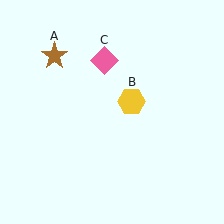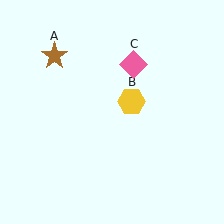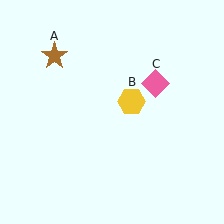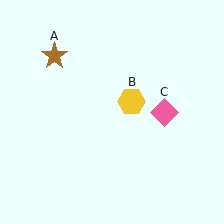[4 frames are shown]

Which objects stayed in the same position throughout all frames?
Brown star (object A) and yellow hexagon (object B) remained stationary.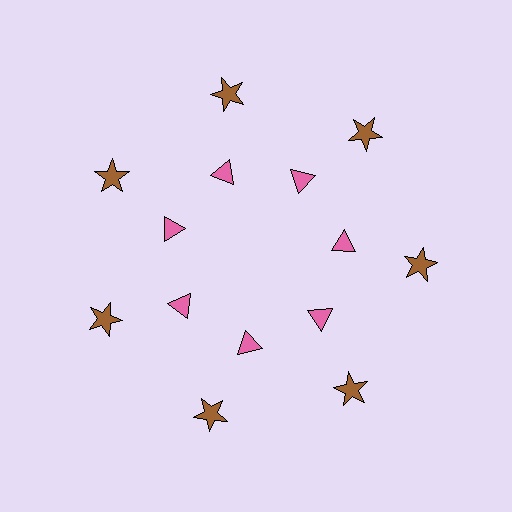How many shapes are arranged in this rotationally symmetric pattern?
There are 14 shapes, arranged in 7 groups of 2.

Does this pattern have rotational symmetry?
Yes, this pattern has 7-fold rotational symmetry. It looks the same after rotating 51 degrees around the center.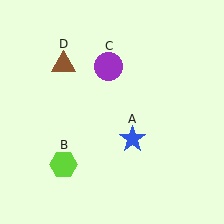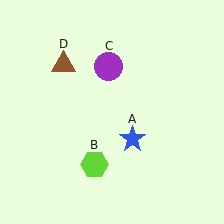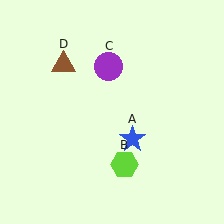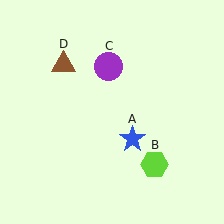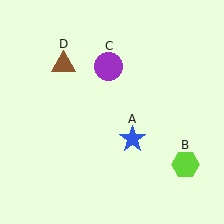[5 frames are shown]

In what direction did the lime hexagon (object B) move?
The lime hexagon (object B) moved right.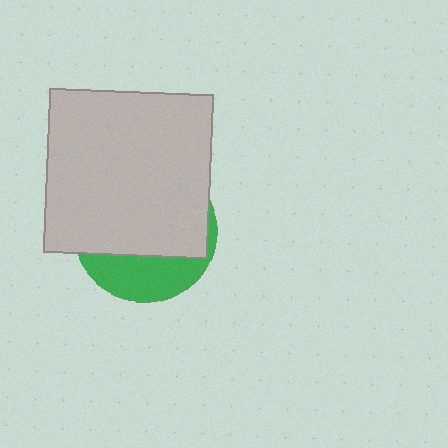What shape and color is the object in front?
The object in front is a light gray square.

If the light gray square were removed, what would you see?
You would see the complete green circle.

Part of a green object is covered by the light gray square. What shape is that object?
It is a circle.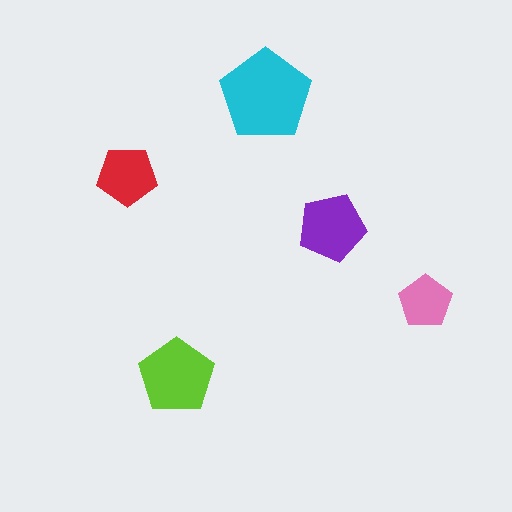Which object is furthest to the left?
The red pentagon is leftmost.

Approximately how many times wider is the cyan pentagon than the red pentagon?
About 1.5 times wider.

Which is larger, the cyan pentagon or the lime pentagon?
The cyan one.